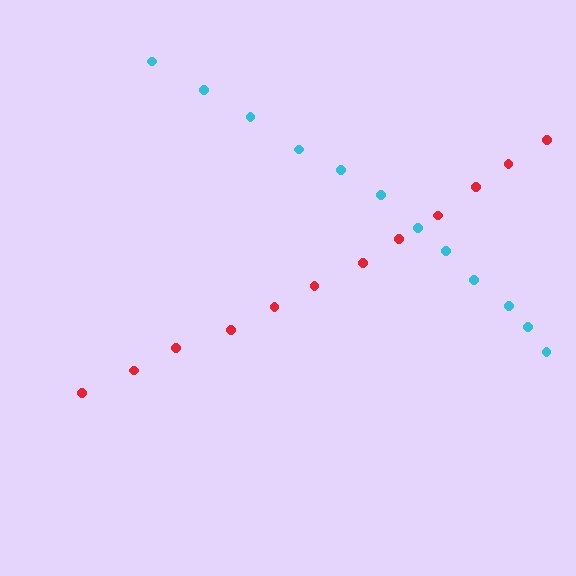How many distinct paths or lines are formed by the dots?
There are 2 distinct paths.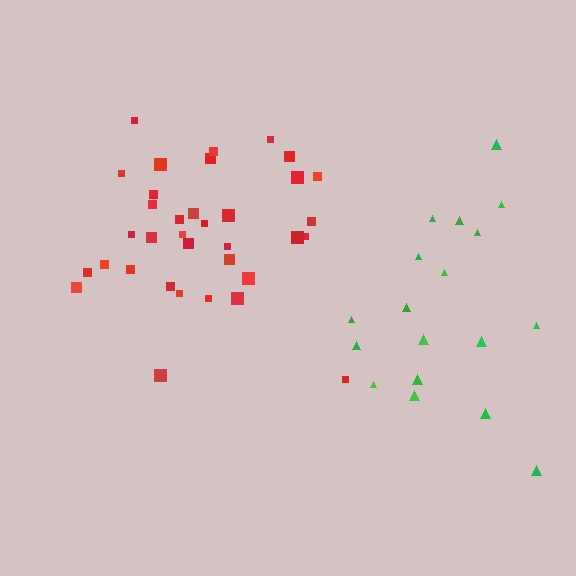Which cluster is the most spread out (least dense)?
Green.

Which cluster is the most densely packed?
Red.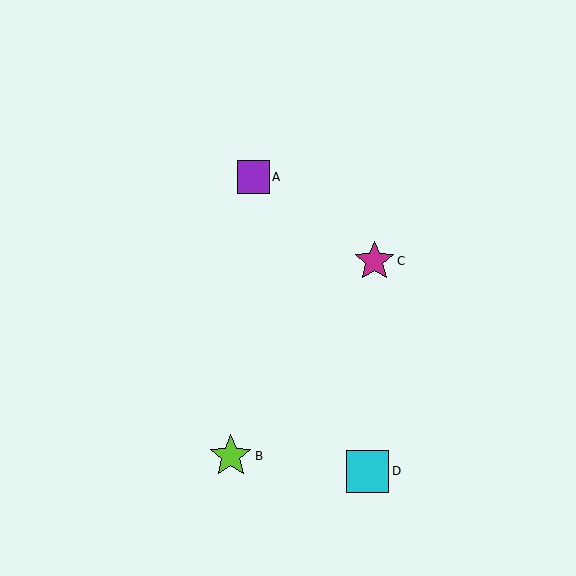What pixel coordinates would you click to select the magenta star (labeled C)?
Click at (374, 261) to select the magenta star C.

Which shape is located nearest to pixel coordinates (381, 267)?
The magenta star (labeled C) at (374, 261) is nearest to that location.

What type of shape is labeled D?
Shape D is a cyan square.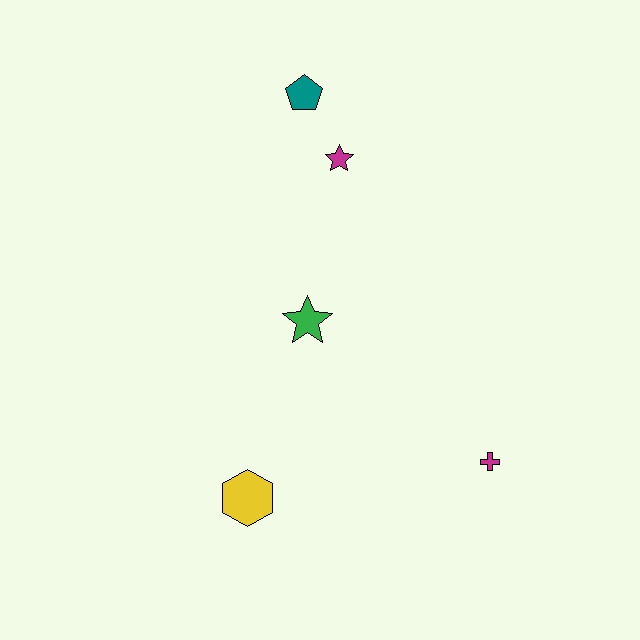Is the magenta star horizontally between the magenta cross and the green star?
Yes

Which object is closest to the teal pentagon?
The magenta star is closest to the teal pentagon.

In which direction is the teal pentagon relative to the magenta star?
The teal pentagon is above the magenta star.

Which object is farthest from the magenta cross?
The teal pentagon is farthest from the magenta cross.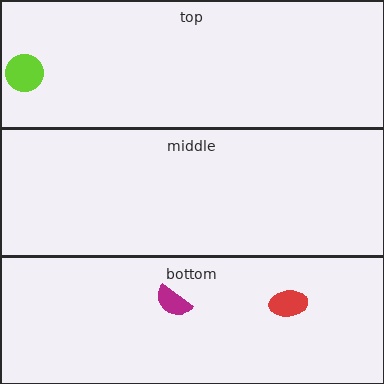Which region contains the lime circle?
The top region.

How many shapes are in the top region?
1.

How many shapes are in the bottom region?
2.